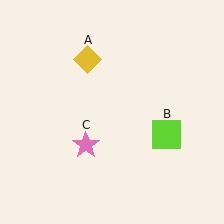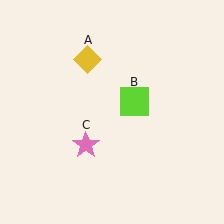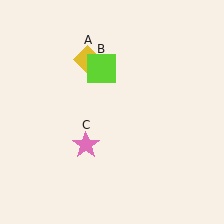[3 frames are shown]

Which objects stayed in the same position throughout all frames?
Yellow diamond (object A) and pink star (object C) remained stationary.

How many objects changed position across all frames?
1 object changed position: lime square (object B).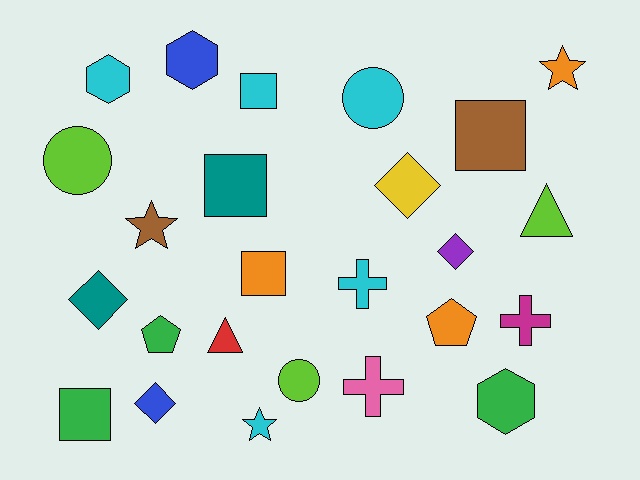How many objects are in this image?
There are 25 objects.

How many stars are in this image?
There are 3 stars.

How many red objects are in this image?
There is 1 red object.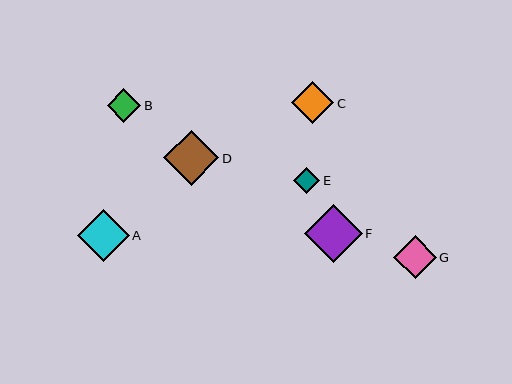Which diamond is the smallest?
Diamond E is the smallest with a size of approximately 26 pixels.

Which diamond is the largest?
Diamond F is the largest with a size of approximately 58 pixels.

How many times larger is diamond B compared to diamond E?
Diamond B is approximately 1.3 times the size of diamond E.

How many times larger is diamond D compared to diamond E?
Diamond D is approximately 2.1 times the size of diamond E.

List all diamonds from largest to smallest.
From largest to smallest: F, D, A, G, C, B, E.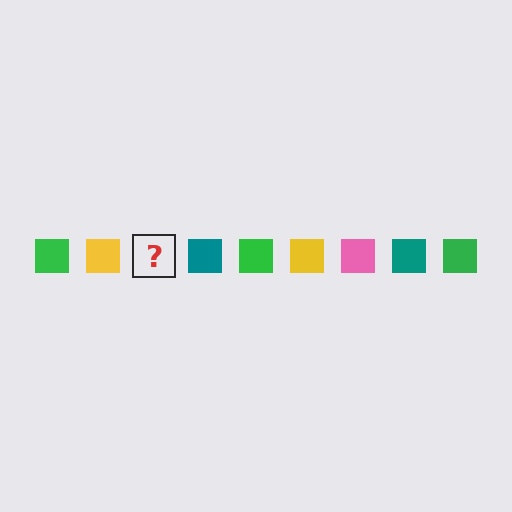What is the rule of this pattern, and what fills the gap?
The rule is that the pattern cycles through green, yellow, pink, teal squares. The gap should be filled with a pink square.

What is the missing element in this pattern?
The missing element is a pink square.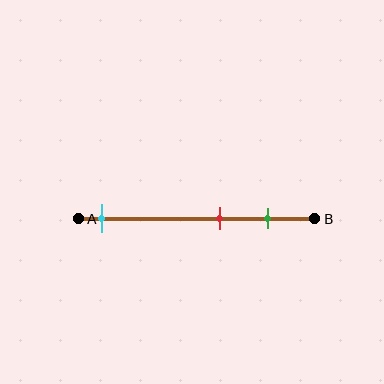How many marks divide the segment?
There are 3 marks dividing the segment.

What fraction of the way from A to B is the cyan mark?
The cyan mark is approximately 10% (0.1) of the way from A to B.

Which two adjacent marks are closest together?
The red and green marks are the closest adjacent pair.